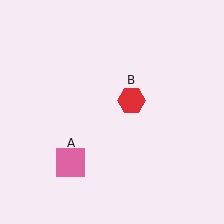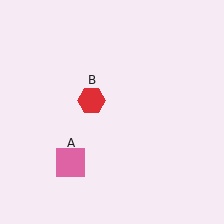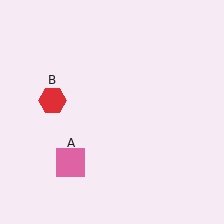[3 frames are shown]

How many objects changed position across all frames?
1 object changed position: red hexagon (object B).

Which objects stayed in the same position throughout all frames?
Pink square (object A) remained stationary.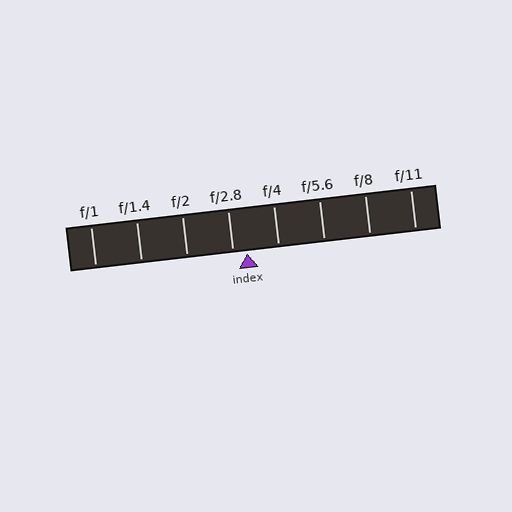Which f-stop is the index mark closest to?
The index mark is closest to f/2.8.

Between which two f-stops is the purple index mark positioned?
The index mark is between f/2.8 and f/4.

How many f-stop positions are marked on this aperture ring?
There are 8 f-stop positions marked.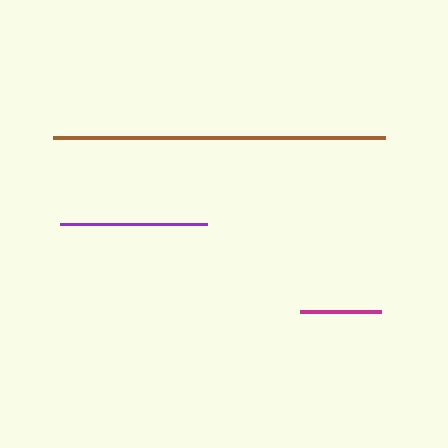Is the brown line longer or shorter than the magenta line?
The brown line is longer than the magenta line.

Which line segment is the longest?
The brown line is the longest at approximately 332 pixels.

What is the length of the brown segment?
The brown segment is approximately 332 pixels long.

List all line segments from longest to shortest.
From longest to shortest: brown, purple, magenta.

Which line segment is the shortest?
The magenta line is the shortest at approximately 81 pixels.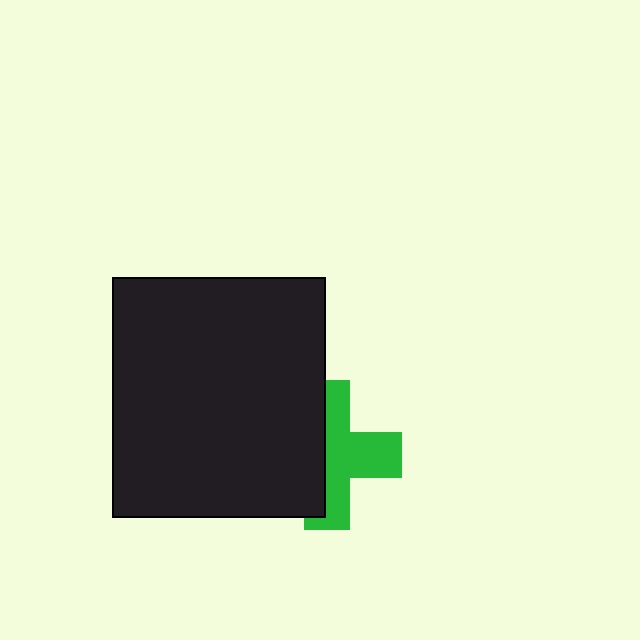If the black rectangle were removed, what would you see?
You would see the complete green cross.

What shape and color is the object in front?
The object in front is a black rectangle.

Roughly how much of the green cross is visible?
About half of it is visible (roughly 54%).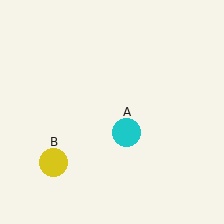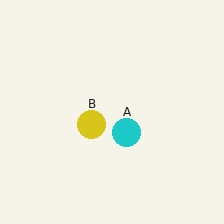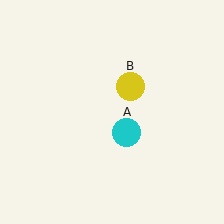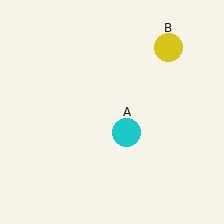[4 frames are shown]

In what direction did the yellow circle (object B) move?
The yellow circle (object B) moved up and to the right.